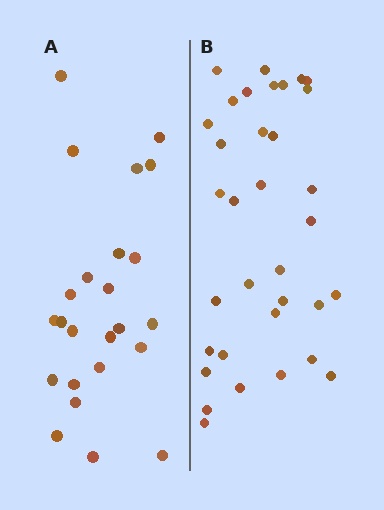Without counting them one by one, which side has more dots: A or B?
Region B (the right region) has more dots.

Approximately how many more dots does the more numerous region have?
Region B has roughly 10 or so more dots than region A.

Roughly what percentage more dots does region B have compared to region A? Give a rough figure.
About 40% more.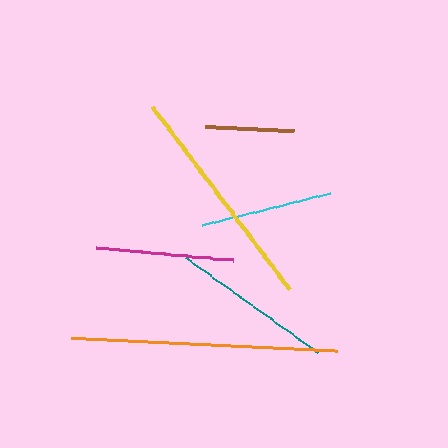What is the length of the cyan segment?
The cyan segment is approximately 132 pixels long.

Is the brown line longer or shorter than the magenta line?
The magenta line is longer than the brown line.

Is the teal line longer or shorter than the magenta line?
The teal line is longer than the magenta line.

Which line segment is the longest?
The orange line is the longest at approximately 266 pixels.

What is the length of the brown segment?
The brown segment is approximately 90 pixels long.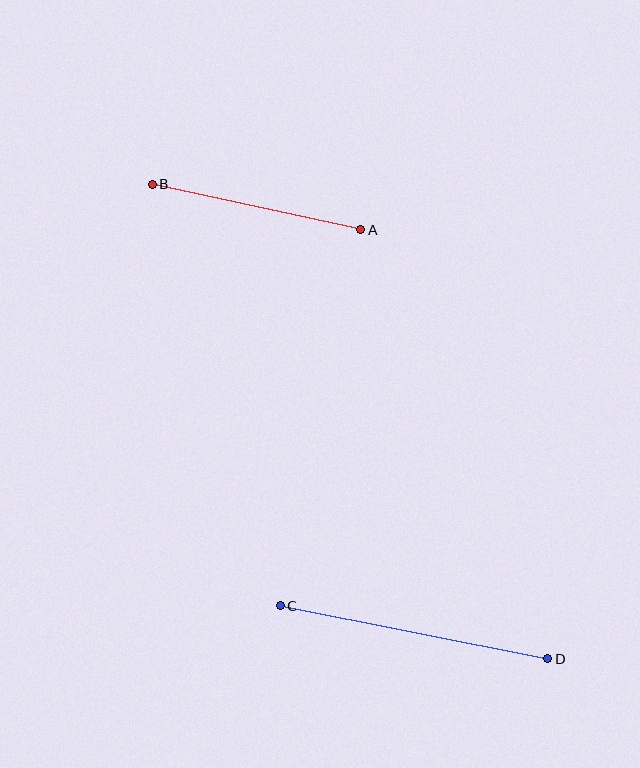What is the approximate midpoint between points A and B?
The midpoint is at approximately (256, 207) pixels.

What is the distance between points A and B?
The distance is approximately 214 pixels.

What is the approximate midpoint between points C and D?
The midpoint is at approximately (414, 632) pixels.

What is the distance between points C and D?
The distance is approximately 273 pixels.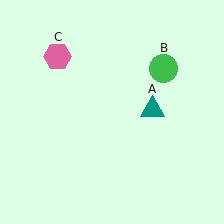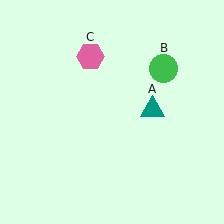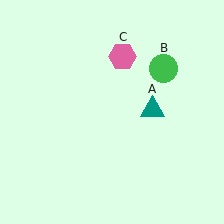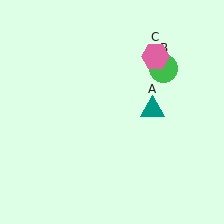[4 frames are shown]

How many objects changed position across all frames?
1 object changed position: pink hexagon (object C).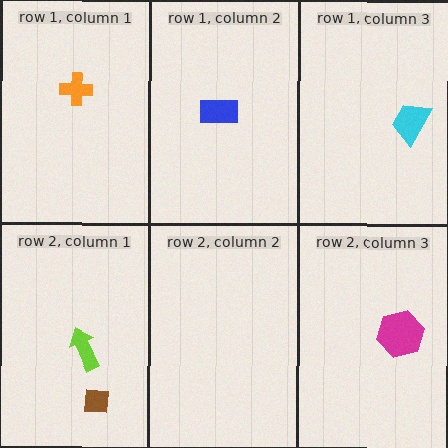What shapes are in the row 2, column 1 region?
The brown square, the lime arrow.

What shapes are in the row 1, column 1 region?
The orange cross.